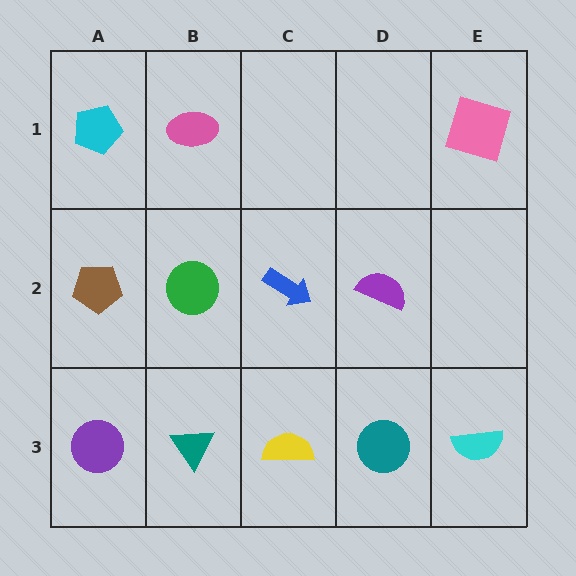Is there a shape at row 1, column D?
No, that cell is empty.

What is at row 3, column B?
A teal triangle.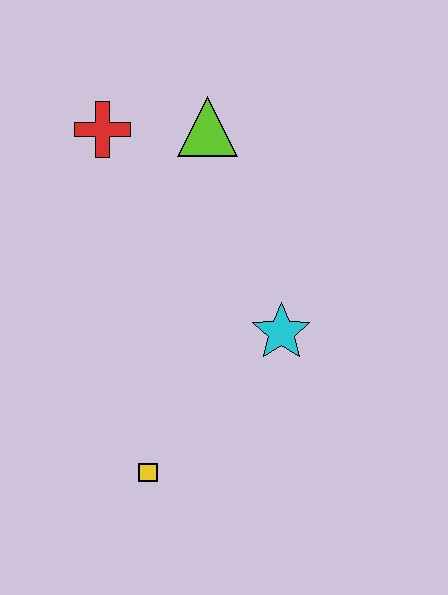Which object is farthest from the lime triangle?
The yellow square is farthest from the lime triangle.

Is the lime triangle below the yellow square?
No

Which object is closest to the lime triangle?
The red cross is closest to the lime triangle.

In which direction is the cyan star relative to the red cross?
The cyan star is below the red cross.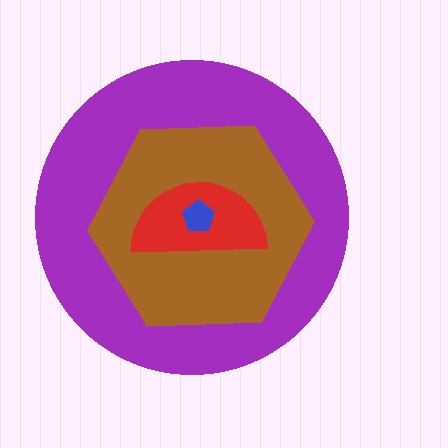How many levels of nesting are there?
4.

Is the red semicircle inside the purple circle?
Yes.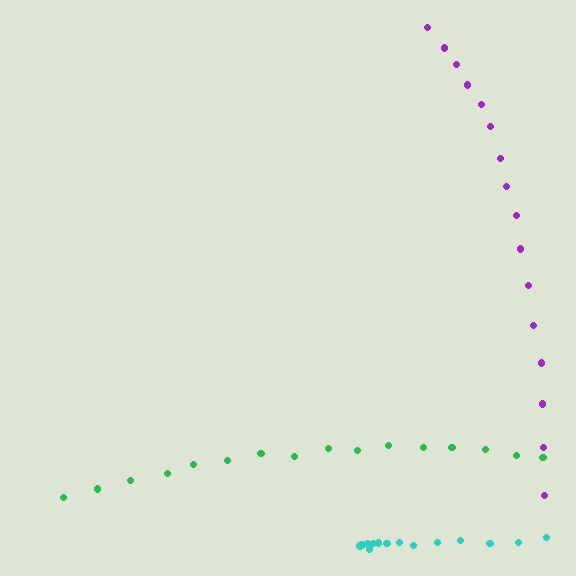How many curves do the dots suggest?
There are 3 distinct paths.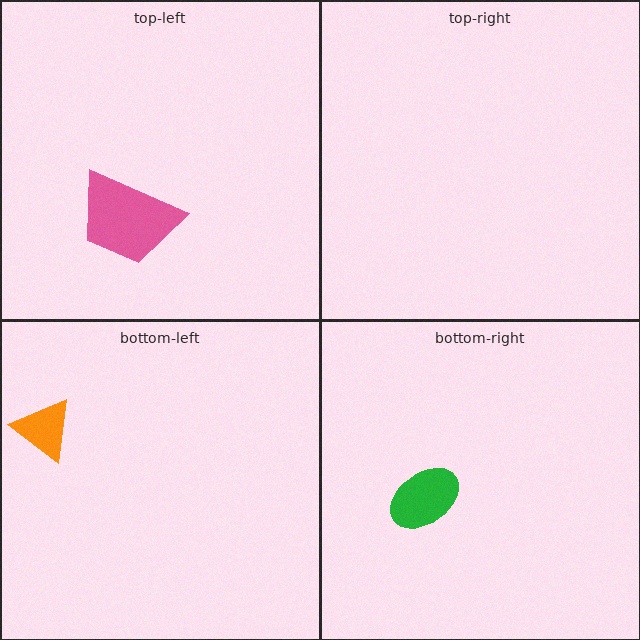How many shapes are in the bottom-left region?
1.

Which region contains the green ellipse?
The bottom-right region.